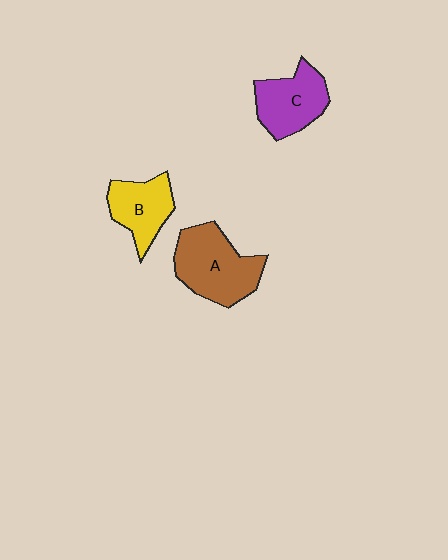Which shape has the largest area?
Shape A (brown).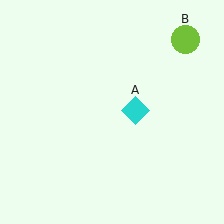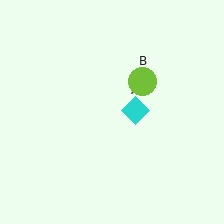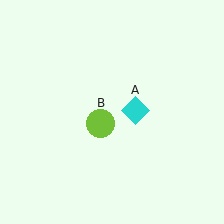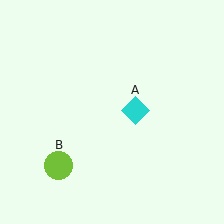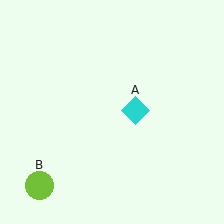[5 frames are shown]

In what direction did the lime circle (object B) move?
The lime circle (object B) moved down and to the left.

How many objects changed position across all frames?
1 object changed position: lime circle (object B).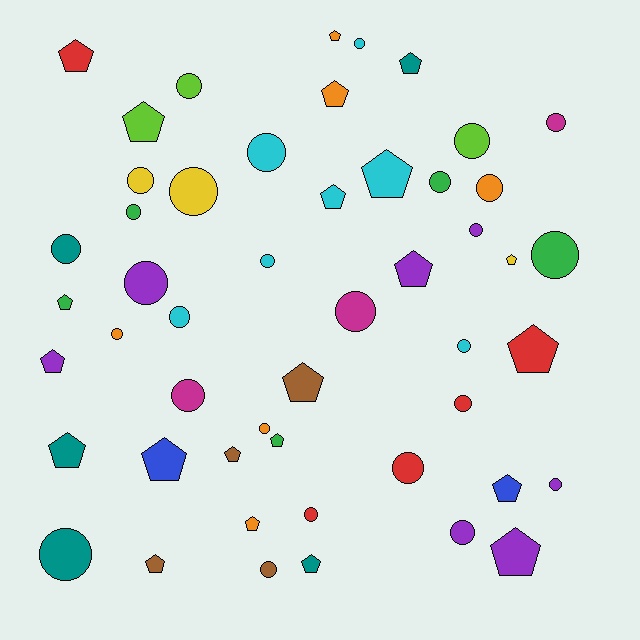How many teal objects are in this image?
There are 5 teal objects.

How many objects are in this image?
There are 50 objects.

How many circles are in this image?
There are 28 circles.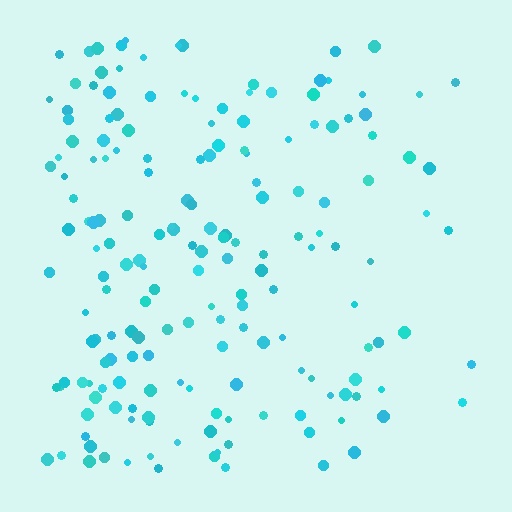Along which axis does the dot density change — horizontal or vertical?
Horizontal.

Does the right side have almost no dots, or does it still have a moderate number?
Still a moderate number, just noticeably fewer than the left.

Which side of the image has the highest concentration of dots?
The left.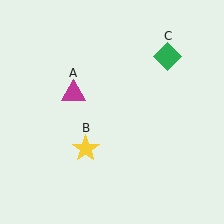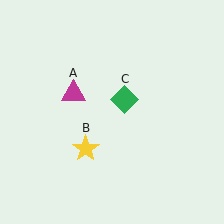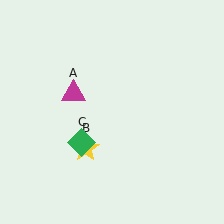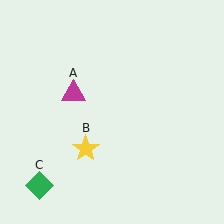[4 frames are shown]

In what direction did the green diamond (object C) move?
The green diamond (object C) moved down and to the left.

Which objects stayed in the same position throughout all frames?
Magenta triangle (object A) and yellow star (object B) remained stationary.